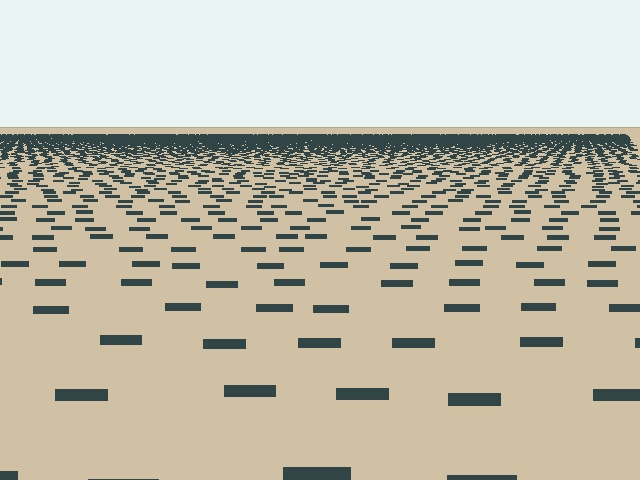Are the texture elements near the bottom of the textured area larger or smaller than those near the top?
Larger. Near the bottom, elements are closer to the viewer and appear at a bigger on-screen size.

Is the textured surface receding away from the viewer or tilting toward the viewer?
The surface is receding away from the viewer. Texture elements get smaller and denser toward the top.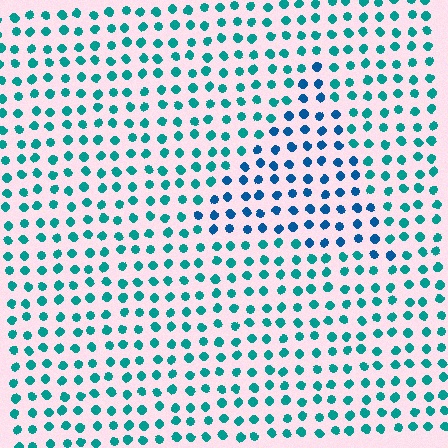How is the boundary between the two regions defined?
The boundary is defined purely by a slight shift in hue (about 31 degrees). Spacing, size, and orientation are identical on both sides.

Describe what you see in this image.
The image is filled with small teal elements in a uniform arrangement. A triangle-shaped region is visible where the elements are tinted to a slightly different hue, forming a subtle color boundary.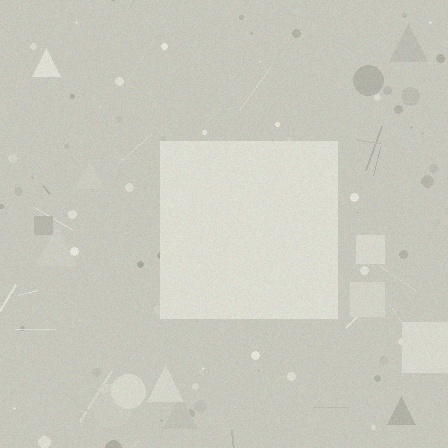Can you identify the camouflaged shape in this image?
The camouflaged shape is a square.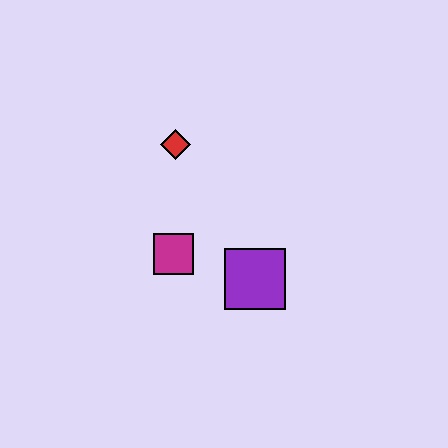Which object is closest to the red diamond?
The magenta square is closest to the red diamond.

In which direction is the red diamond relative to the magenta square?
The red diamond is above the magenta square.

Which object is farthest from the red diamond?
The purple square is farthest from the red diamond.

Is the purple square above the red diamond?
No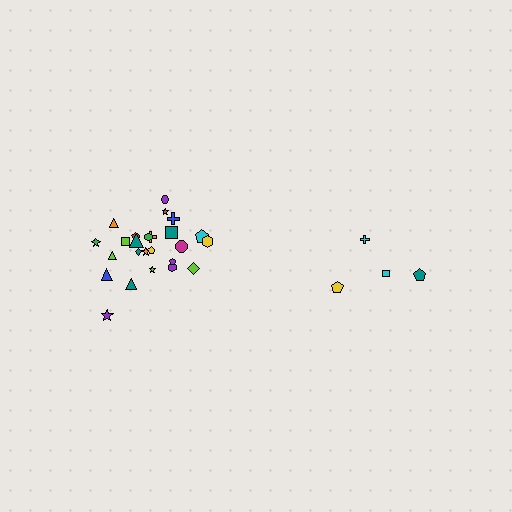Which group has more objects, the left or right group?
The left group.